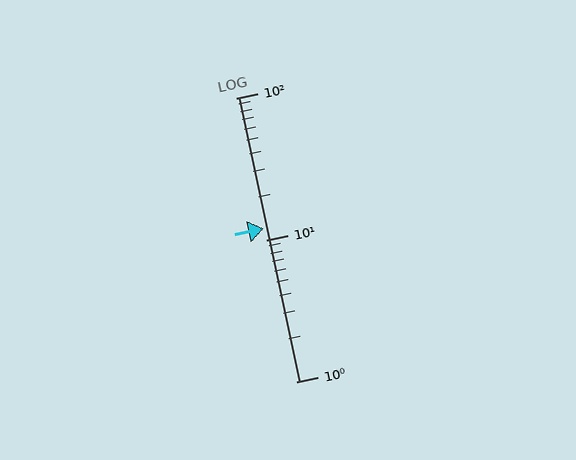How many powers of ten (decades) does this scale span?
The scale spans 2 decades, from 1 to 100.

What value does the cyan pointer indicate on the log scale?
The pointer indicates approximately 12.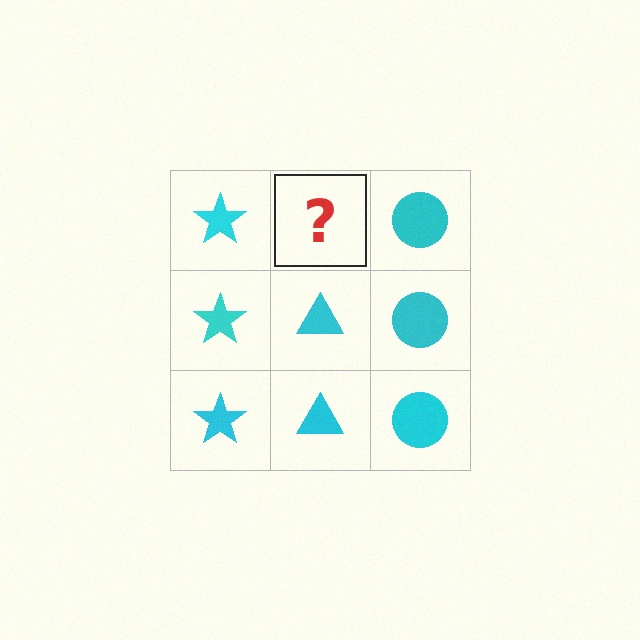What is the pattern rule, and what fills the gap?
The rule is that each column has a consistent shape. The gap should be filled with a cyan triangle.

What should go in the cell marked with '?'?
The missing cell should contain a cyan triangle.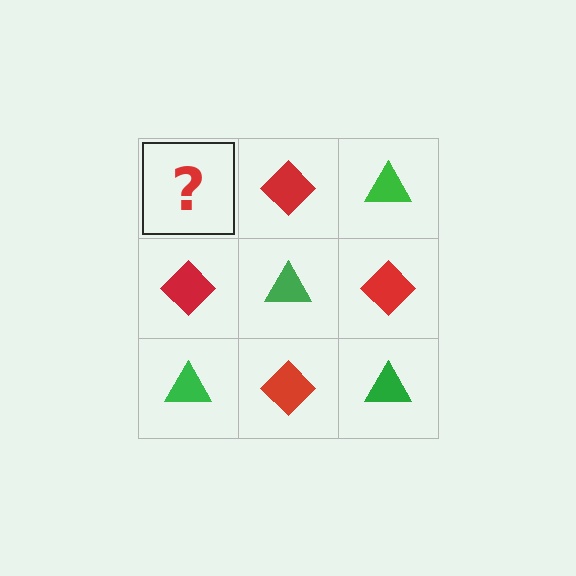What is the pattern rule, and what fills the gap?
The rule is that it alternates green triangle and red diamond in a checkerboard pattern. The gap should be filled with a green triangle.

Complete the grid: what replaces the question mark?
The question mark should be replaced with a green triangle.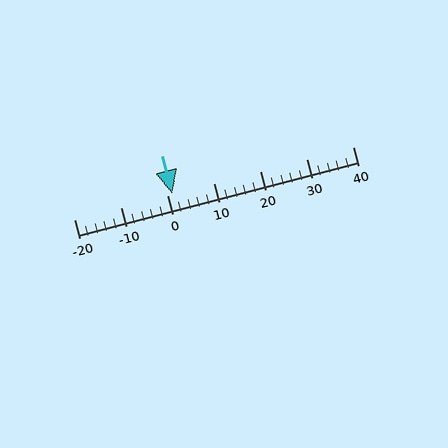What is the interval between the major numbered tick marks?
The major tick marks are spaced 10 units apart.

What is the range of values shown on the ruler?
The ruler shows values from -20 to 40.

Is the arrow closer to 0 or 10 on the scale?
The arrow is closer to 0.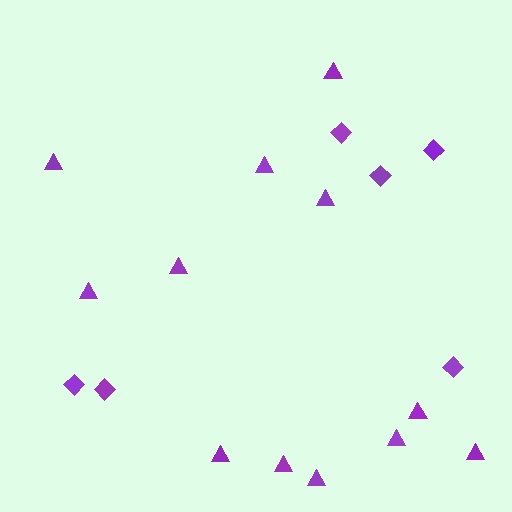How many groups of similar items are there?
There are 2 groups: one group of diamonds (6) and one group of triangles (12).